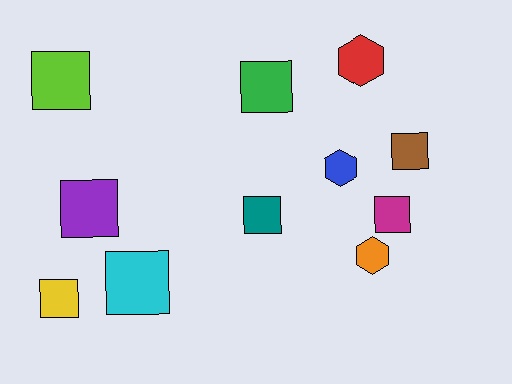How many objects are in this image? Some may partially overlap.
There are 11 objects.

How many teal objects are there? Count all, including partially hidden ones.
There is 1 teal object.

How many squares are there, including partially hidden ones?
There are 8 squares.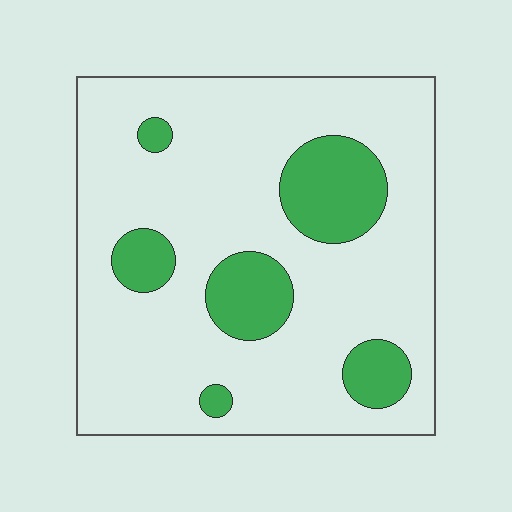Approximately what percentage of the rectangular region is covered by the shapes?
Approximately 20%.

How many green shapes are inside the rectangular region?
6.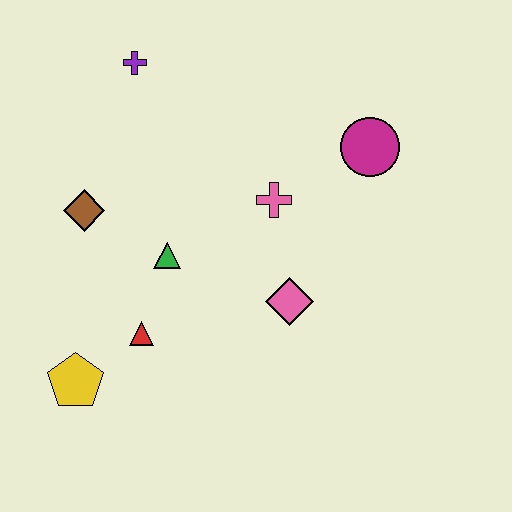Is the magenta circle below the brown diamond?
No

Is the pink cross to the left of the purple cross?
No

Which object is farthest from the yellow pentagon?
The magenta circle is farthest from the yellow pentagon.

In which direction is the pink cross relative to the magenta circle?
The pink cross is to the left of the magenta circle.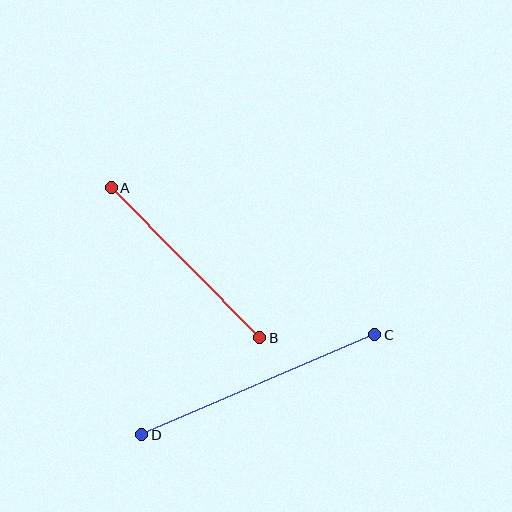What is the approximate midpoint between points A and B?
The midpoint is at approximately (186, 263) pixels.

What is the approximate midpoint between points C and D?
The midpoint is at approximately (258, 385) pixels.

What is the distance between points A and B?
The distance is approximately 211 pixels.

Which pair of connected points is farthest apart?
Points C and D are farthest apart.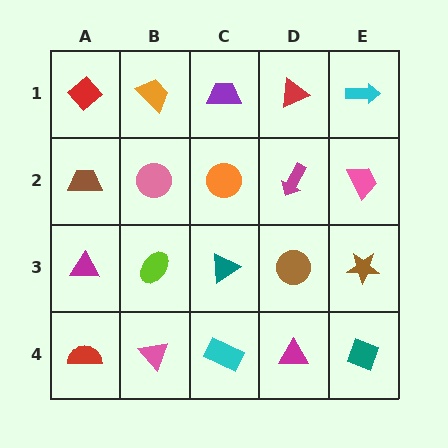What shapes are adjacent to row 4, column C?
A teal triangle (row 3, column C), a pink triangle (row 4, column B), a magenta triangle (row 4, column D).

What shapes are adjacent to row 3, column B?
A pink circle (row 2, column B), a pink triangle (row 4, column B), a magenta triangle (row 3, column A), a teal triangle (row 3, column C).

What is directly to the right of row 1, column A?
An orange trapezoid.